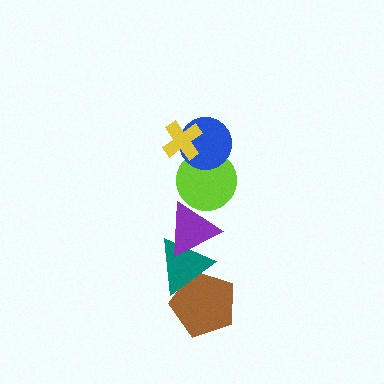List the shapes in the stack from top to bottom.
From top to bottom: the yellow cross, the blue circle, the lime circle, the purple triangle, the teal triangle, the brown pentagon.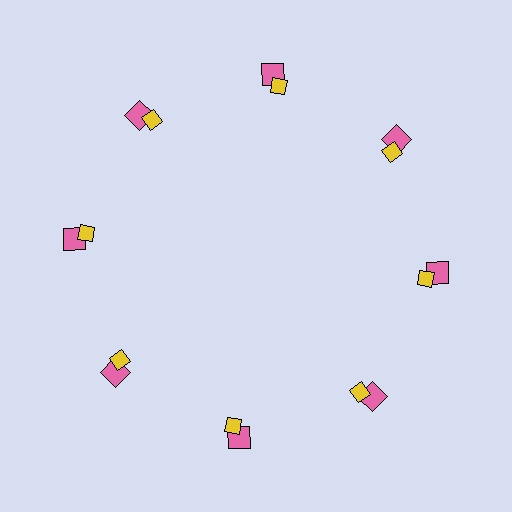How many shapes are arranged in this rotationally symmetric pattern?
There are 16 shapes, arranged in 8 groups of 2.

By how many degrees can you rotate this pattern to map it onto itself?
The pattern maps onto itself every 45 degrees of rotation.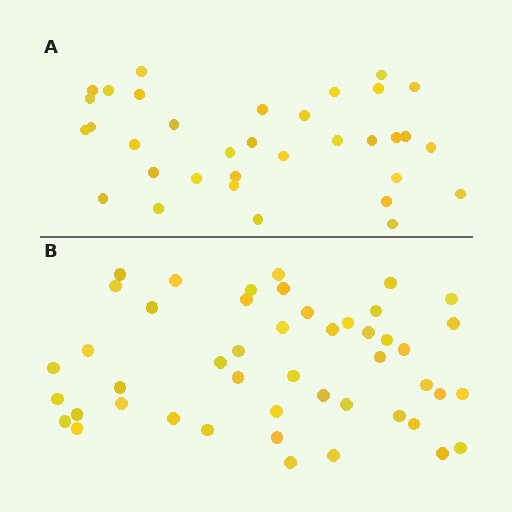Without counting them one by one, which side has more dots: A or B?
Region B (the bottom region) has more dots.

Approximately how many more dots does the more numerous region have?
Region B has approximately 15 more dots than region A.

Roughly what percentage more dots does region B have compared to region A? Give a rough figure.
About 40% more.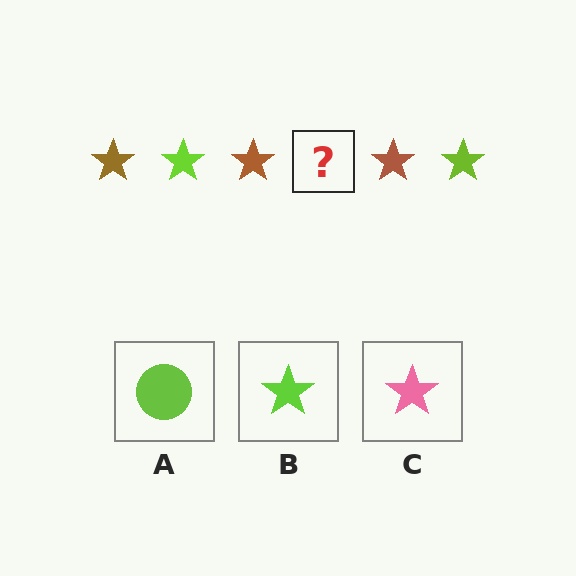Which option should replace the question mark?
Option B.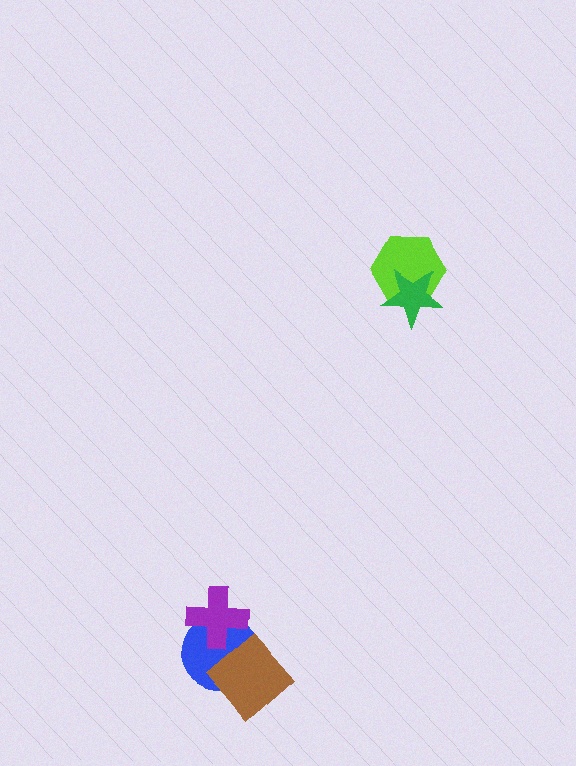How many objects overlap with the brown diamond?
2 objects overlap with the brown diamond.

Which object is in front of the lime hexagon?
The green star is in front of the lime hexagon.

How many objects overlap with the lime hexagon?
1 object overlaps with the lime hexagon.